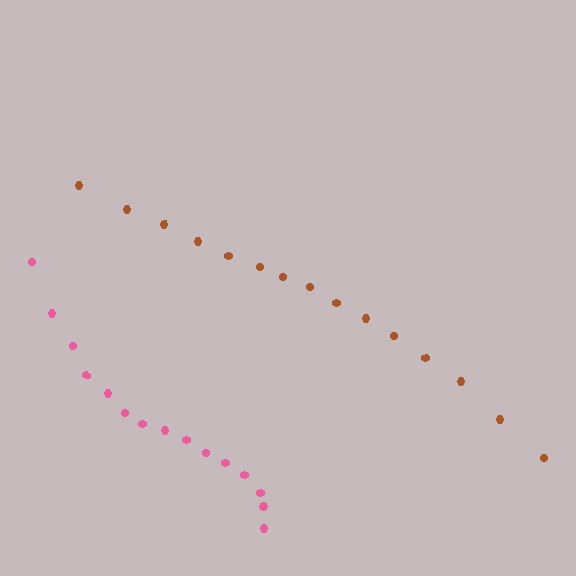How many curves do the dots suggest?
There are 2 distinct paths.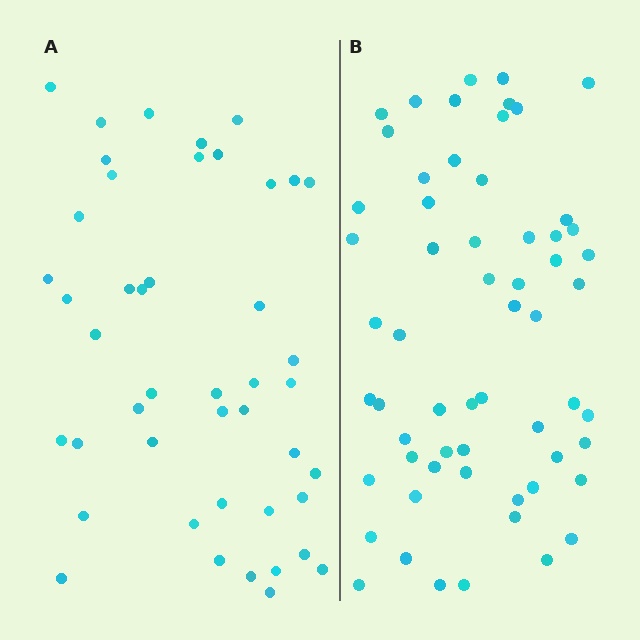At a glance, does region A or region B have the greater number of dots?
Region B (the right region) has more dots.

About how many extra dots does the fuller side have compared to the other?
Region B has approximately 15 more dots than region A.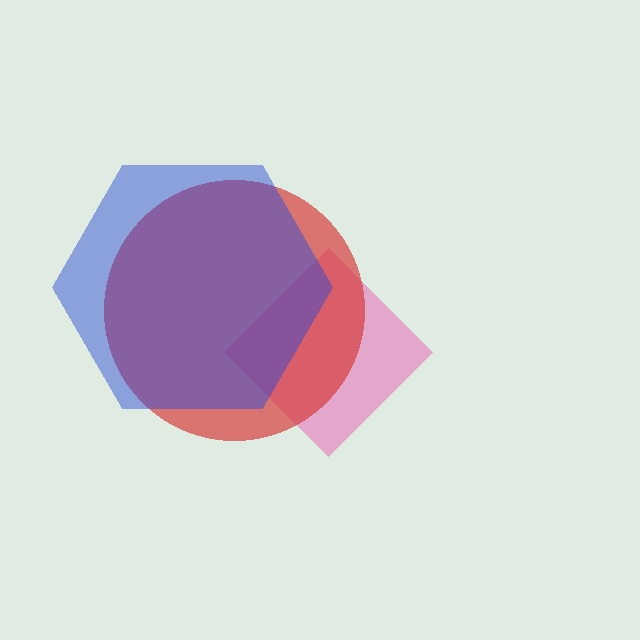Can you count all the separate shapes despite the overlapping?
Yes, there are 3 separate shapes.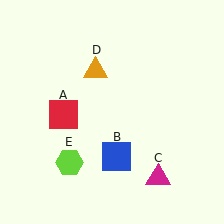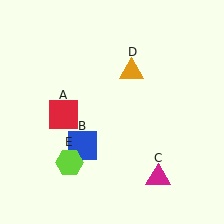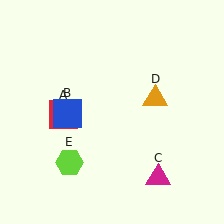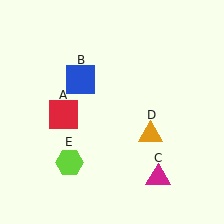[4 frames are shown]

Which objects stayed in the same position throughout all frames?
Red square (object A) and magenta triangle (object C) and lime hexagon (object E) remained stationary.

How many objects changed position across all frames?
2 objects changed position: blue square (object B), orange triangle (object D).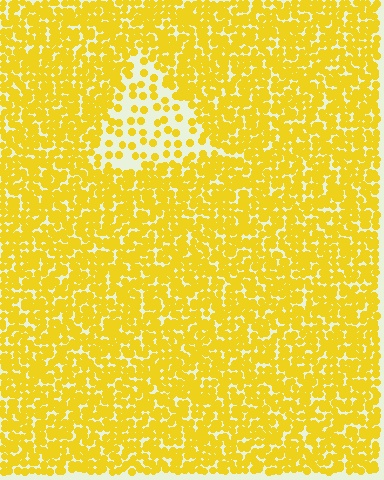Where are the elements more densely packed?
The elements are more densely packed outside the triangle boundary.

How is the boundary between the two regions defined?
The boundary is defined by a change in element density (approximately 2.9x ratio). All elements are the same color, size, and shape.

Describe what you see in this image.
The image contains small yellow elements arranged at two different densities. A triangle-shaped region is visible where the elements are less densely packed than the surrounding area.